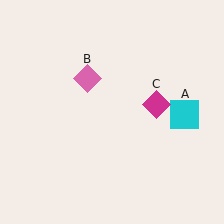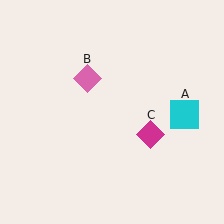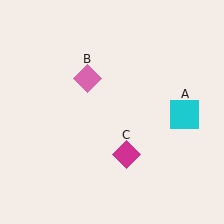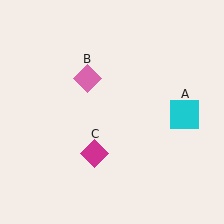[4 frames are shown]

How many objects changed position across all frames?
1 object changed position: magenta diamond (object C).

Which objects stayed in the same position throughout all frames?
Cyan square (object A) and pink diamond (object B) remained stationary.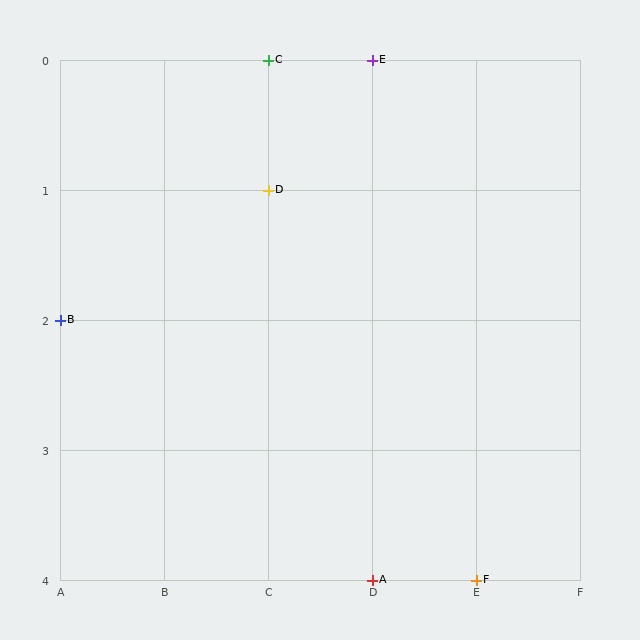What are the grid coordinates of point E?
Point E is at grid coordinates (D, 0).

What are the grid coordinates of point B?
Point B is at grid coordinates (A, 2).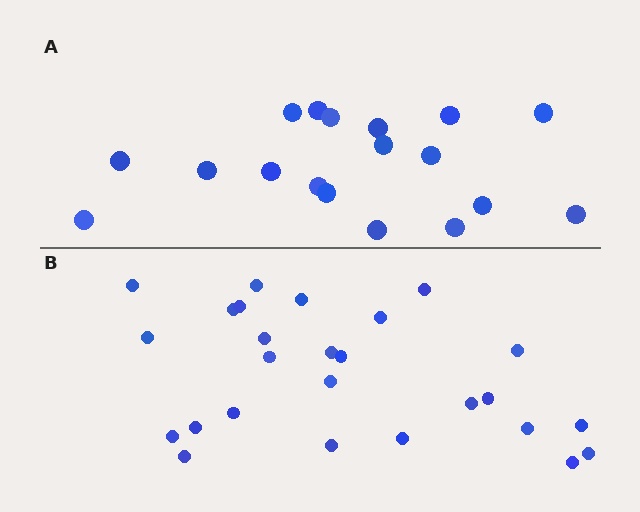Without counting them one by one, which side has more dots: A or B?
Region B (the bottom region) has more dots.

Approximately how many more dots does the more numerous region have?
Region B has roughly 8 or so more dots than region A.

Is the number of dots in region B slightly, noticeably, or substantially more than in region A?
Region B has noticeably more, but not dramatically so. The ratio is roughly 1.4 to 1.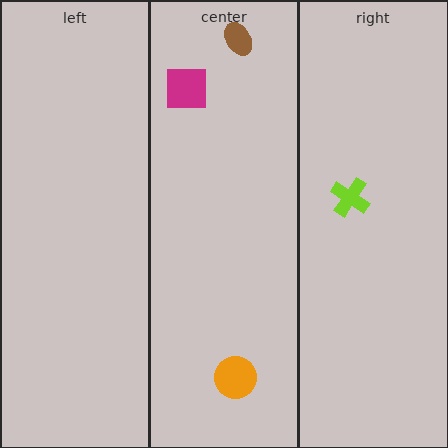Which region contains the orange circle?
The center region.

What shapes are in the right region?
The lime cross.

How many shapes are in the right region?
1.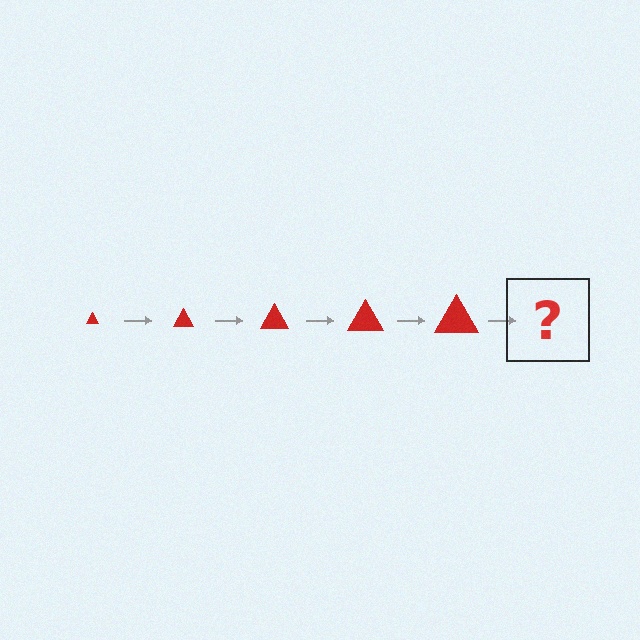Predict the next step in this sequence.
The next step is a red triangle, larger than the previous one.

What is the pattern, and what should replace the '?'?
The pattern is that the triangle gets progressively larger each step. The '?' should be a red triangle, larger than the previous one.